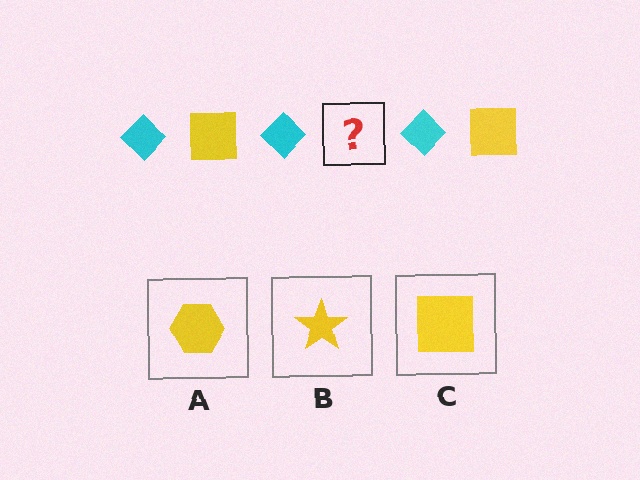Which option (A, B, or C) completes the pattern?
C.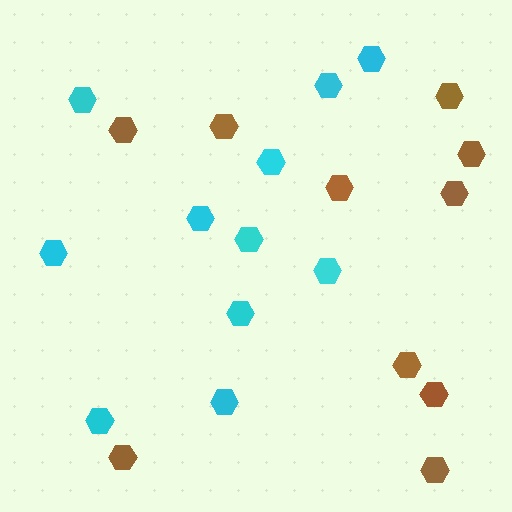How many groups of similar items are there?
There are 2 groups: one group of brown hexagons (10) and one group of cyan hexagons (11).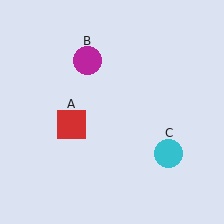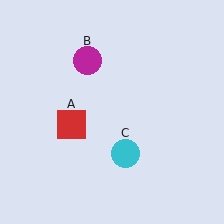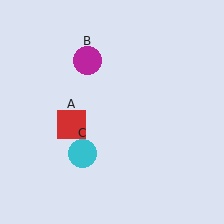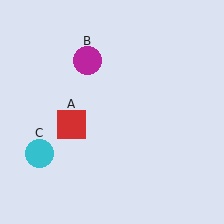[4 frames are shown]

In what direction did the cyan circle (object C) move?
The cyan circle (object C) moved left.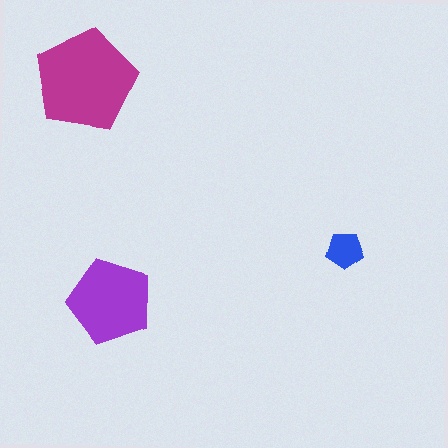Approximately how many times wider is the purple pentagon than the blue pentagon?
About 2.5 times wider.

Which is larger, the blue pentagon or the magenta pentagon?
The magenta one.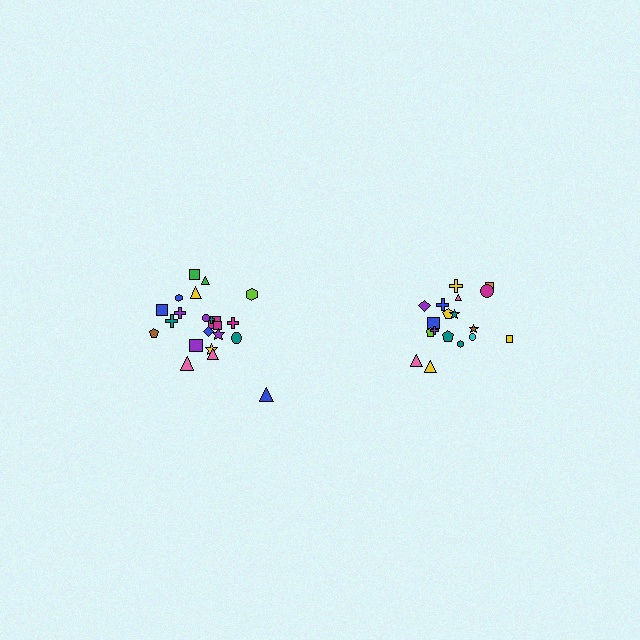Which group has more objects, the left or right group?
The left group.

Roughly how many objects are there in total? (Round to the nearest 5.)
Roughly 40 objects in total.